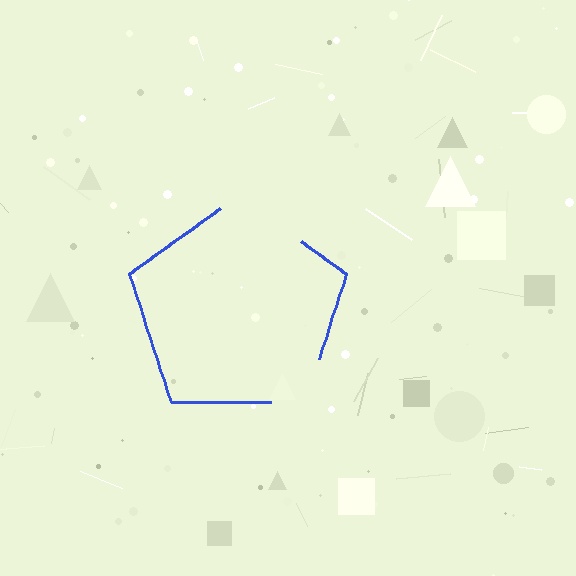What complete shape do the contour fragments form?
The contour fragments form a pentagon.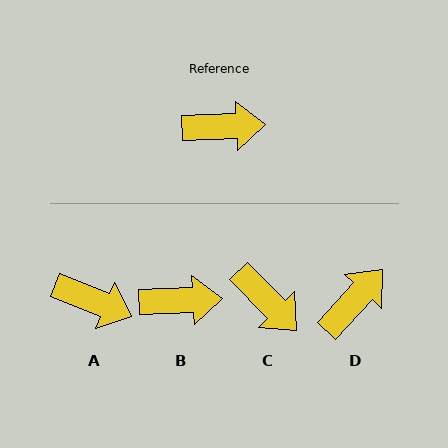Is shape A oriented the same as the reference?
No, it is off by about 25 degrees.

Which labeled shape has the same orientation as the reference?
B.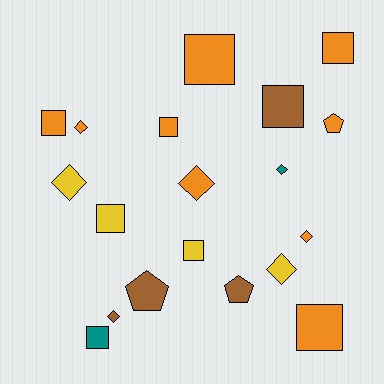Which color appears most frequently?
Orange, with 9 objects.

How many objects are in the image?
There are 19 objects.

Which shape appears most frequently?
Square, with 9 objects.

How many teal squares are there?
There is 1 teal square.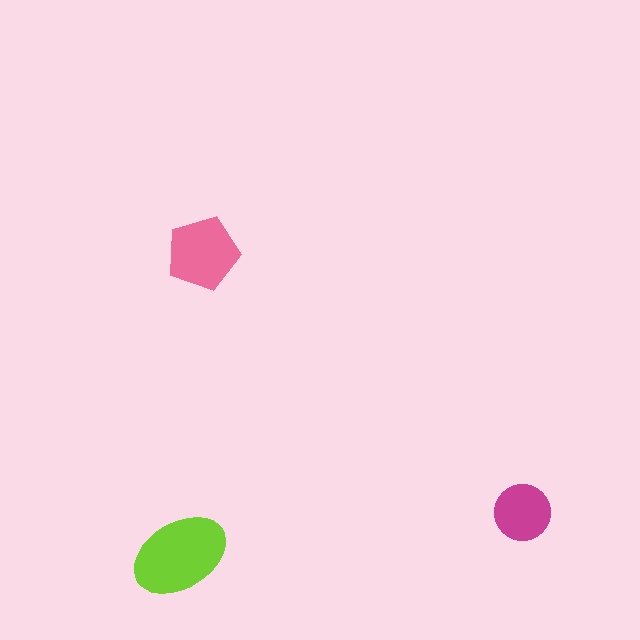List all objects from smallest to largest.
The magenta circle, the pink pentagon, the lime ellipse.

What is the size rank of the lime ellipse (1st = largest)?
1st.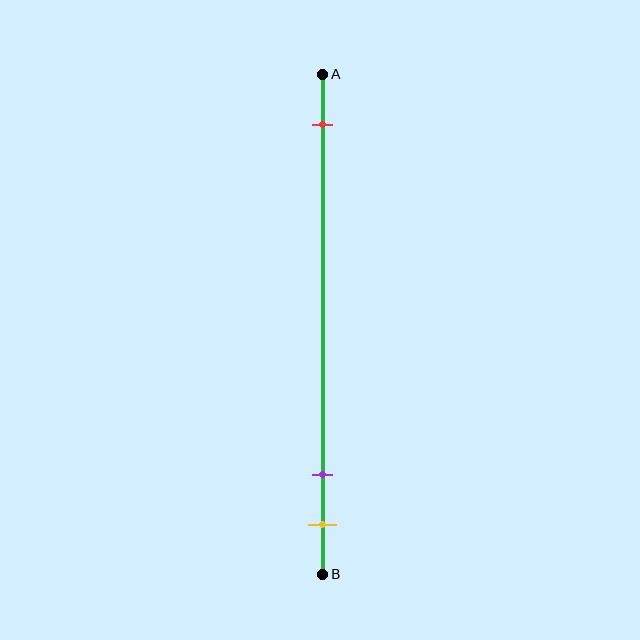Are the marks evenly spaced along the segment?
No, the marks are not evenly spaced.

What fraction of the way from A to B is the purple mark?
The purple mark is approximately 80% (0.8) of the way from A to B.